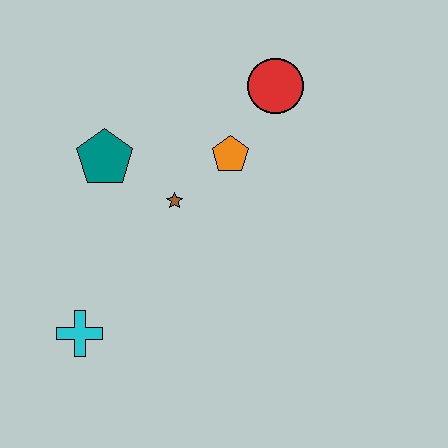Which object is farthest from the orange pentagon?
The cyan cross is farthest from the orange pentagon.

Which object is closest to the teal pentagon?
The brown star is closest to the teal pentagon.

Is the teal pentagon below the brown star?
No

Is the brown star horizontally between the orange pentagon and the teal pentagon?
Yes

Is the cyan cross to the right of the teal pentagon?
No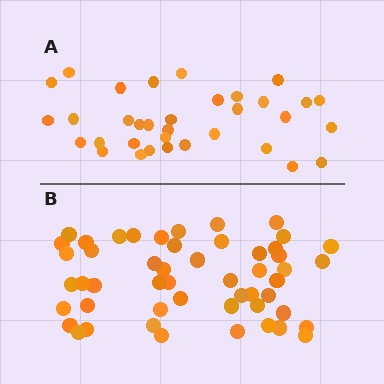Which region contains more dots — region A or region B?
Region B (the bottom region) has more dots.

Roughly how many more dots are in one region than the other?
Region B has approximately 15 more dots than region A.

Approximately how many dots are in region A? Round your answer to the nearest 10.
About 30 dots. (The exact count is 34, which rounds to 30.)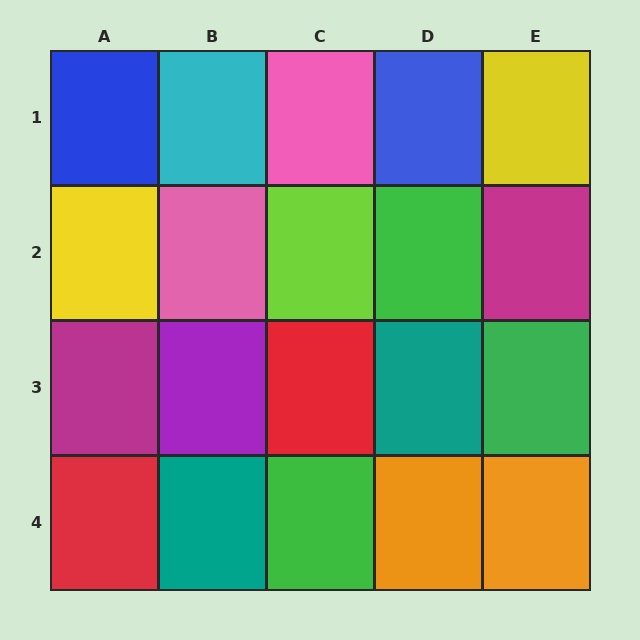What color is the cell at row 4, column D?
Orange.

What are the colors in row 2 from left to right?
Yellow, pink, lime, green, magenta.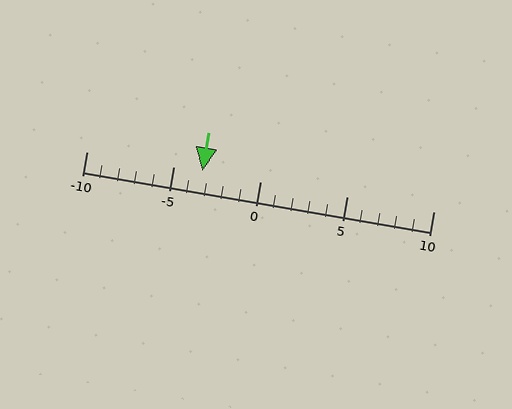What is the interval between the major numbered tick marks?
The major tick marks are spaced 5 units apart.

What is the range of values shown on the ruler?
The ruler shows values from -10 to 10.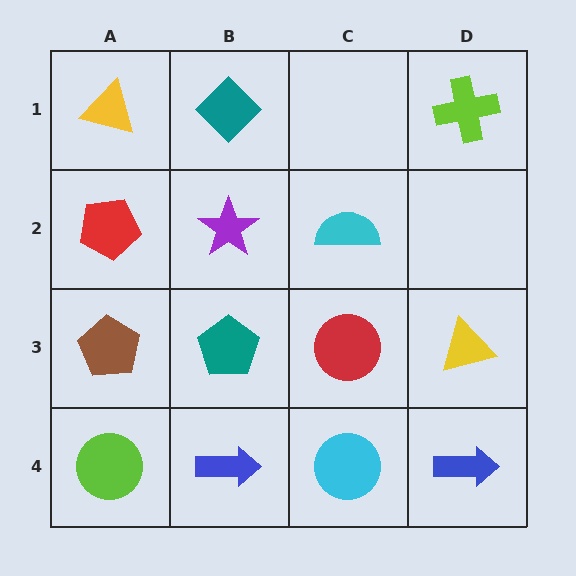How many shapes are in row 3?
4 shapes.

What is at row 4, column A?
A lime circle.